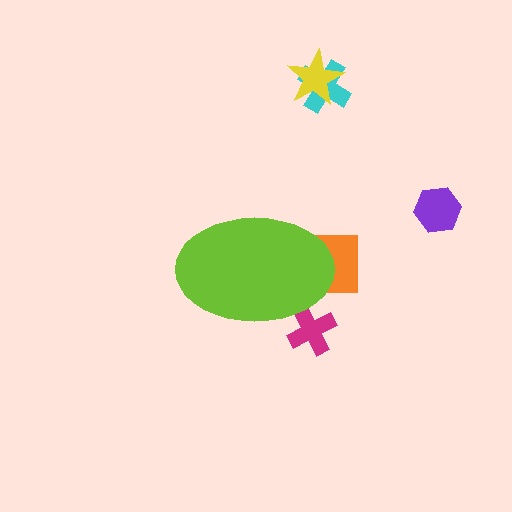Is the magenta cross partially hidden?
Yes, the magenta cross is partially hidden behind the lime ellipse.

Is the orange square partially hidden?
Yes, the orange square is partially hidden behind the lime ellipse.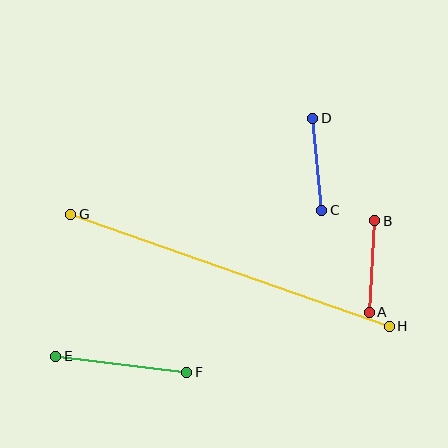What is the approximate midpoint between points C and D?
The midpoint is at approximately (317, 164) pixels.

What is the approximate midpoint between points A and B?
The midpoint is at approximately (372, 266) pixels.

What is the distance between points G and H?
The distance is approximately 337 pixels.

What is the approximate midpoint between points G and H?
The midpoint is at approximately (230, 270) pixels.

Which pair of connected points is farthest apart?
Points G and H are farthest apart.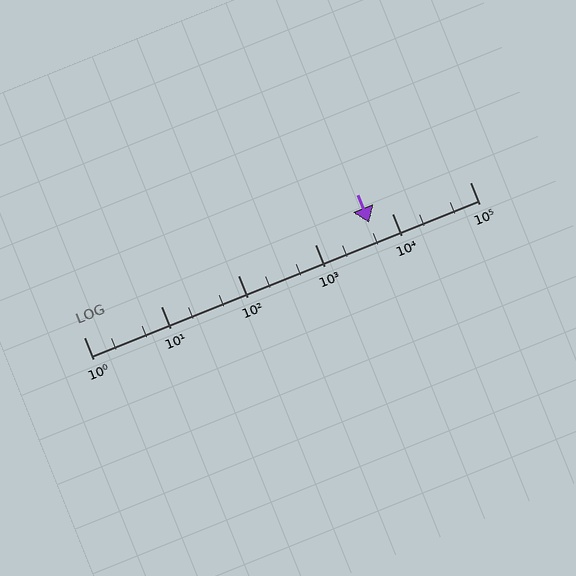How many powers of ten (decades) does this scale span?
The scale spans 5 decades, from 1 to 100000.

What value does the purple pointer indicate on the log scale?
The pointer indicates approximately 5000.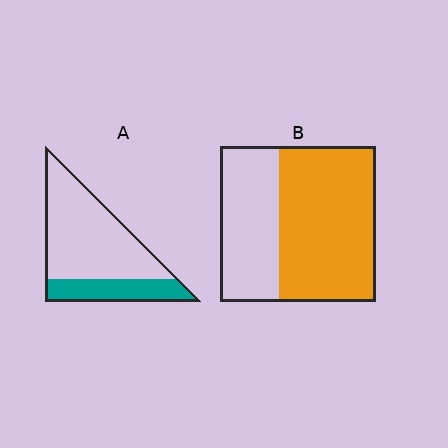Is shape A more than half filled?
No.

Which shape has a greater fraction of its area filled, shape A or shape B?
Shape B.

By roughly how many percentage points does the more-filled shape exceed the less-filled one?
By roughly 35 percentage points (B over A).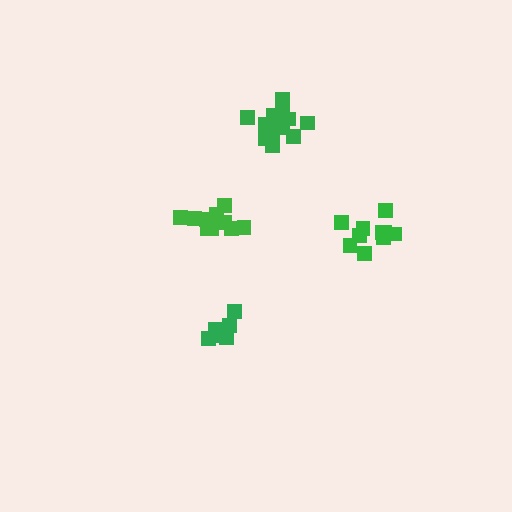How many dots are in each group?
Group 1: 14 dots, Group 2: 10 dots, Group 3: 11 dots, Group 4: 8 dots (43 total).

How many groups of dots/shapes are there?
There are 4 groups.